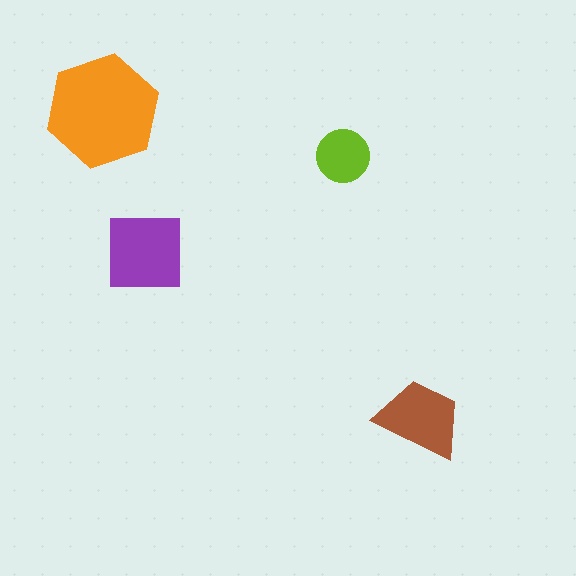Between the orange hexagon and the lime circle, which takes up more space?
The orange hexagon.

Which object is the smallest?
The lime circle.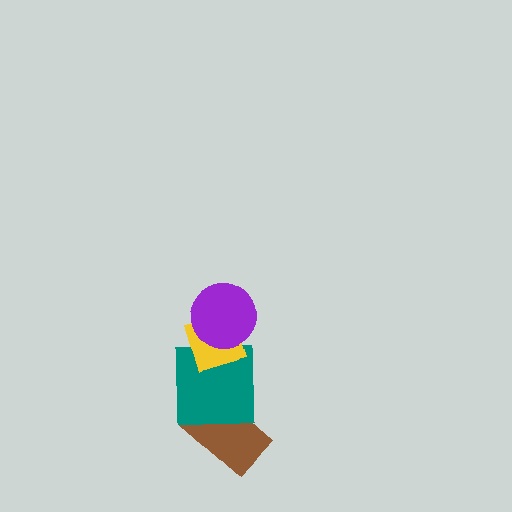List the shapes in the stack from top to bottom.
From top to bottom: the purple circle, the yellow diamond, the teal square, the brown rectangle.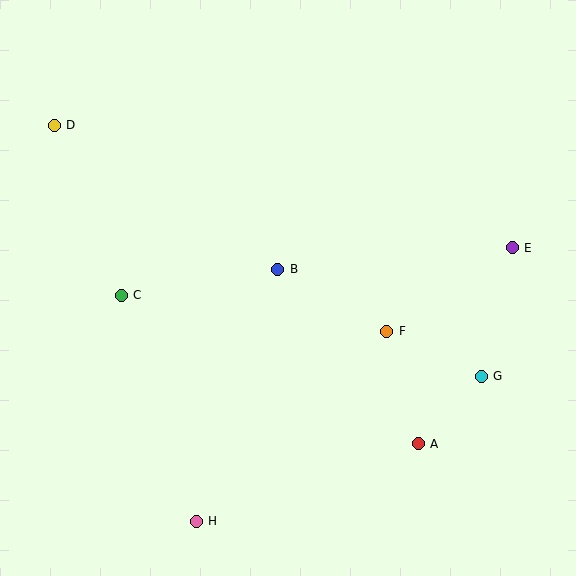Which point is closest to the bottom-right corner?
Point A is closest to the bottom-right corner.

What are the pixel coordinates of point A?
Point A is at (418, 444).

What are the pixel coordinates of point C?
Point C is at (121, 295).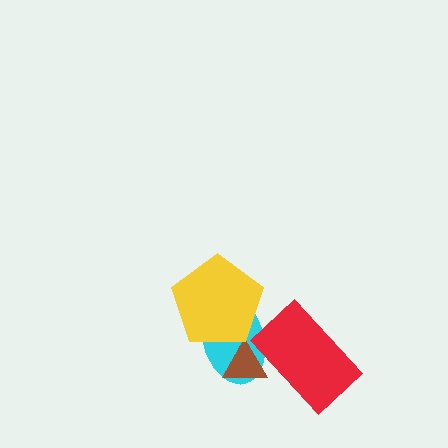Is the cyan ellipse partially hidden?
Yes, it is partially covered by another shape.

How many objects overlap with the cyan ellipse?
3 objects overlap with the cyan ellipse.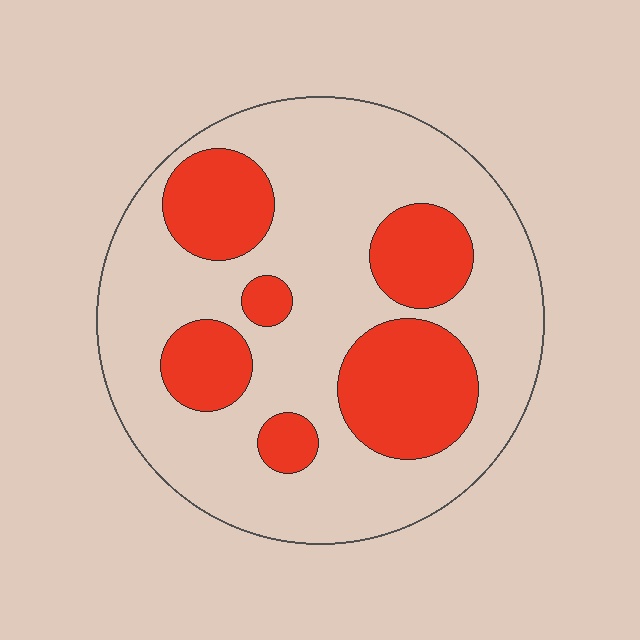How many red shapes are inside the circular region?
6.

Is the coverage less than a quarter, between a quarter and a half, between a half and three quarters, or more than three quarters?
Between a quarter and a half.